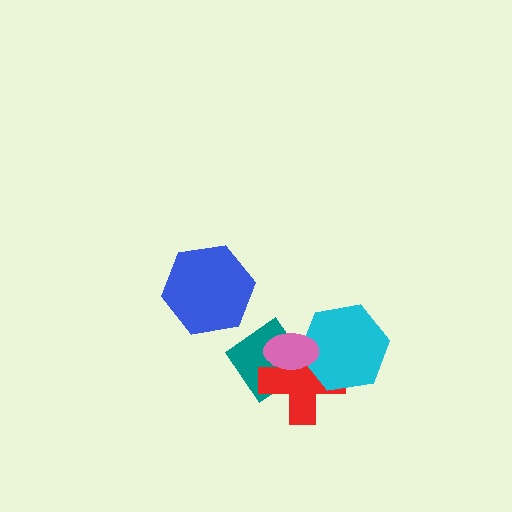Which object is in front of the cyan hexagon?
The pink ellipse is in front of the cyan hexagon.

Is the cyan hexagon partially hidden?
Yes, it is partially covered by another shape.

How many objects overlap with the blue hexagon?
0 objects overlap with the blue hexagon.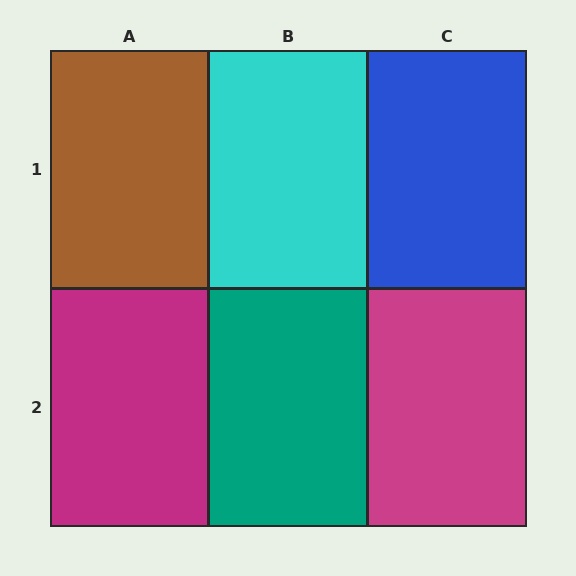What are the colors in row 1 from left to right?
Brown, cyan, blue.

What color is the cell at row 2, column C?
Magenta.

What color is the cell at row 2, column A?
Magenta.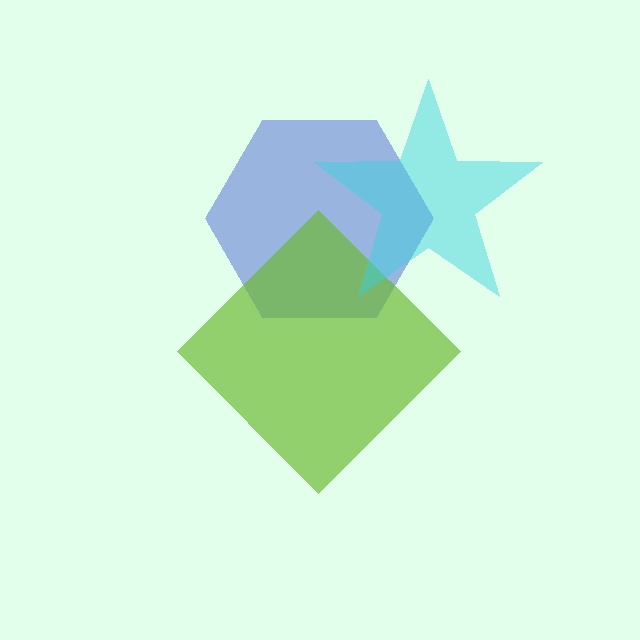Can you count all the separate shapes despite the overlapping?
Yes, there are 3 separate shapes.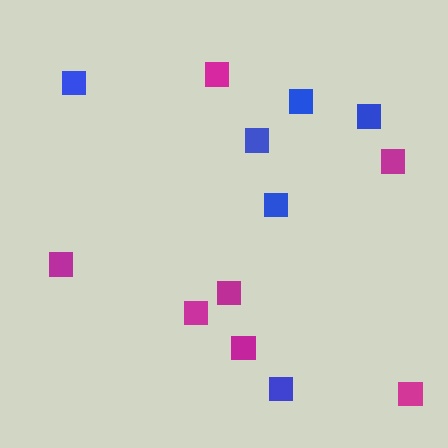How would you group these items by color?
There are 2 groups: one group of magenta squares (7) and one group of blue squares (6).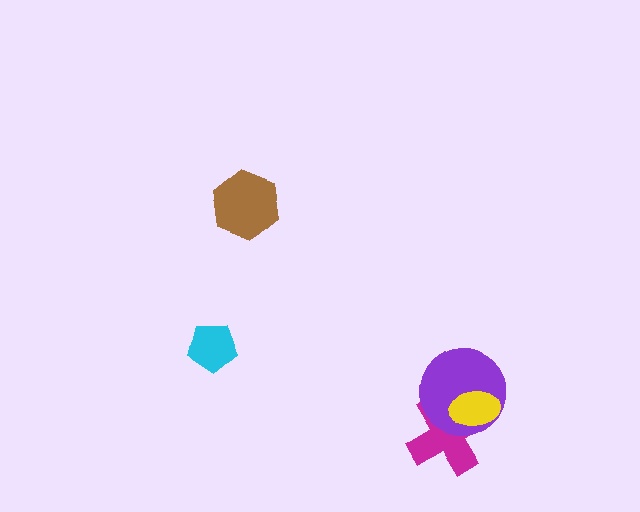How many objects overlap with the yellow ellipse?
2 objects overlap with the yellow ellipse.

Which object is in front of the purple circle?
The yellow ellipse is in front of the purple circle.